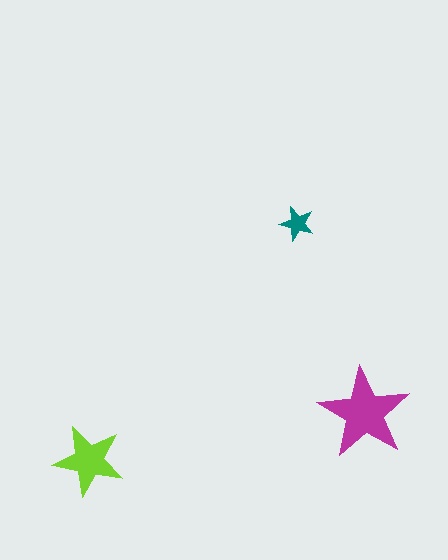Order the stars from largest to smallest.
the magenta one, the lime one, the teal one.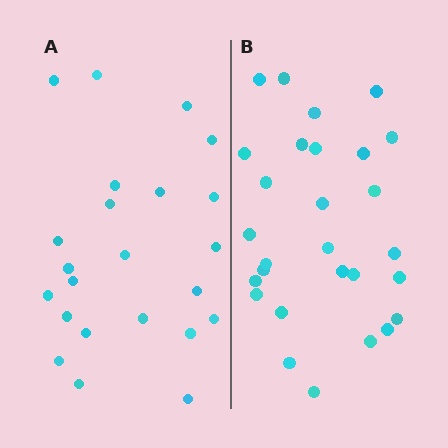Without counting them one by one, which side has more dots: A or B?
Region B (the right region) has more dots.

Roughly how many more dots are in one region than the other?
Region B has about 5 more dots than region A.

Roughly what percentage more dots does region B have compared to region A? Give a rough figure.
About 20% more.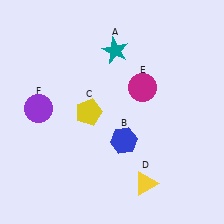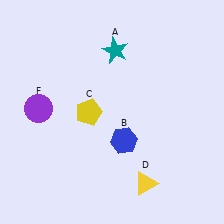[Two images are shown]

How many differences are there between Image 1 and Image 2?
There is 1 difference between the two images.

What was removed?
The magenta circle (E) was removed in Image 2.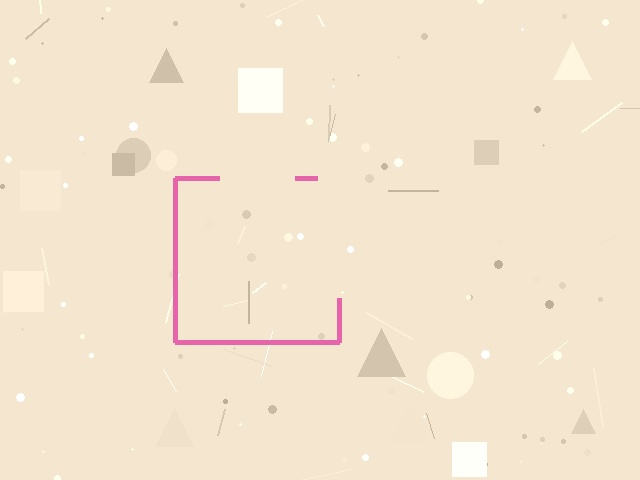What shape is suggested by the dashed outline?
The dashed outline suggests a square.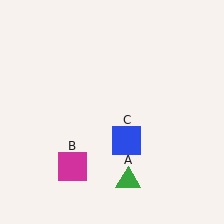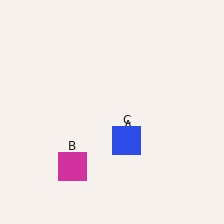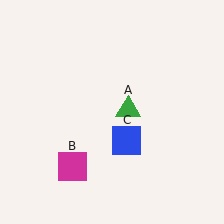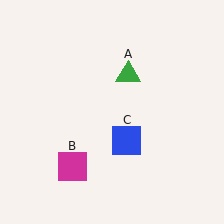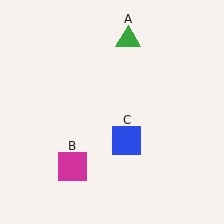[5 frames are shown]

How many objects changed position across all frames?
1 object changed position: green triangle (object A).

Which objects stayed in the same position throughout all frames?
Magenta square (object B) and blue square (object C) remained stationary.